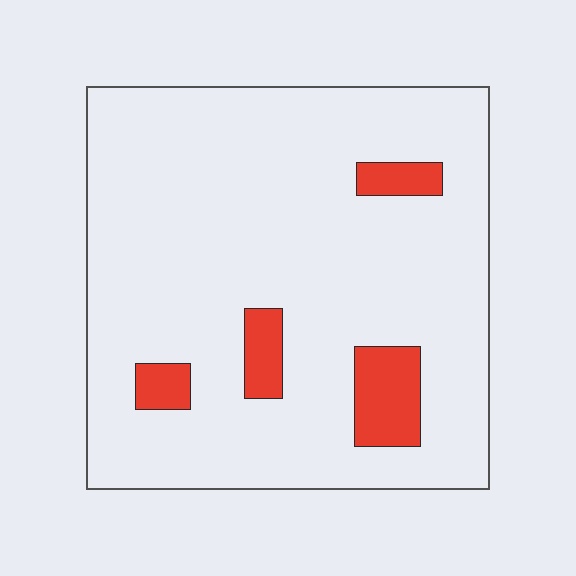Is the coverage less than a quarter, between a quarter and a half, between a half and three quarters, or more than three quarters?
Less than a quarter.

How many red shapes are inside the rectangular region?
4.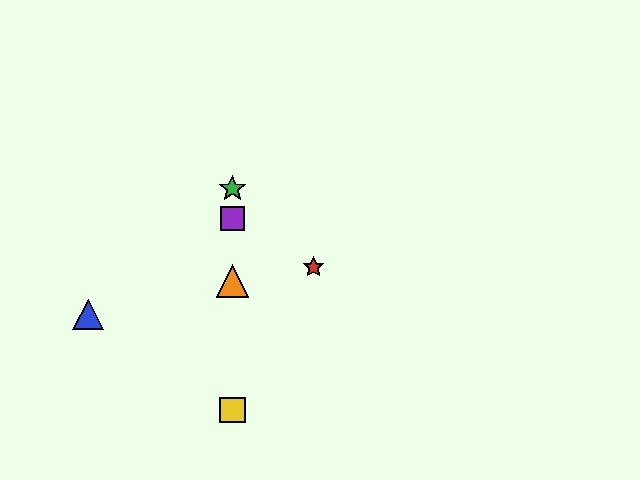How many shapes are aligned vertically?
4 shapes (the green star, the yellow square, the purple square, the orange triangle) are aligned vertically.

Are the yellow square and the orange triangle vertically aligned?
Yes, both are at x≈232.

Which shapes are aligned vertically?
The green star, the yellow square, the purple square, the orange triangle are aligned vertically.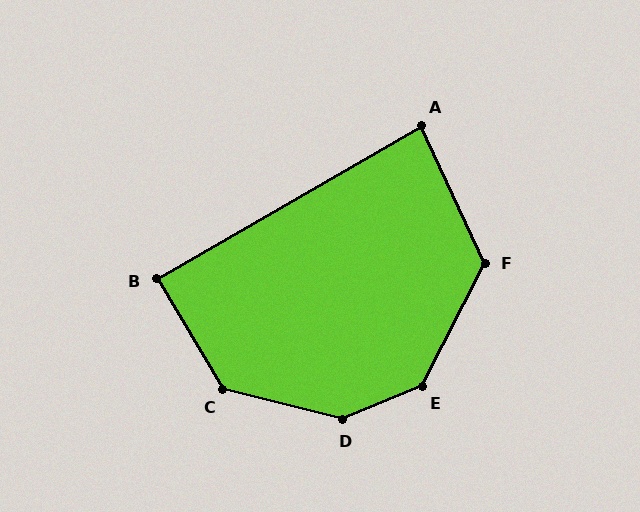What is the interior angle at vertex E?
Approximately 140 degrees (obtuse).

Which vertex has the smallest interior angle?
A, at approximately 85 degrees.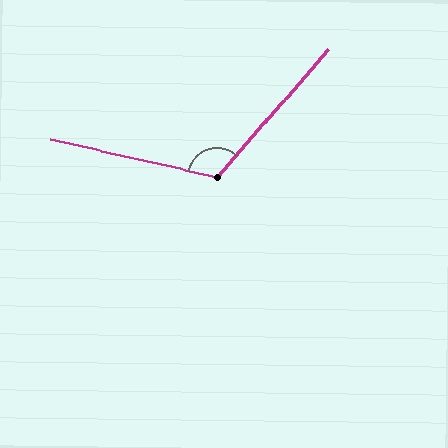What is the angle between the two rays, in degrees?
Approximately 118 degrees.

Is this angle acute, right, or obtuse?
It is obtuse.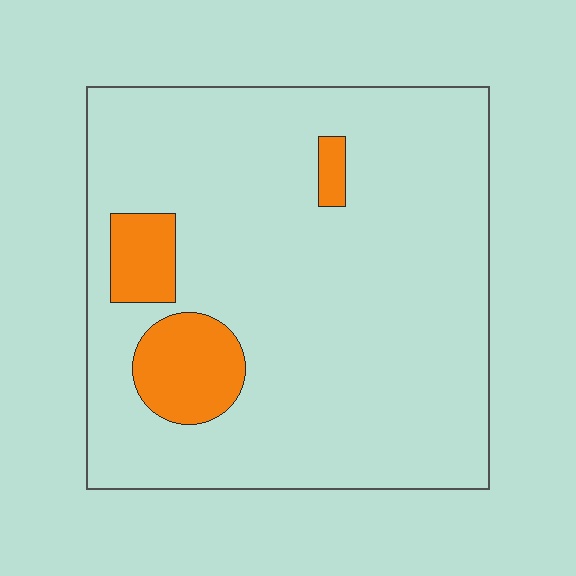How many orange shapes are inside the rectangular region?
3.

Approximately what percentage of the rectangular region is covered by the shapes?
Approximately 10%.